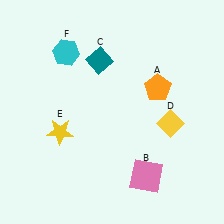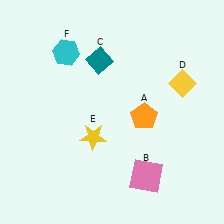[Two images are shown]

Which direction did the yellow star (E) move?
The yellow star (E) moved right.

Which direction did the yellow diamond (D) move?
The yellow diamond (D) moved up.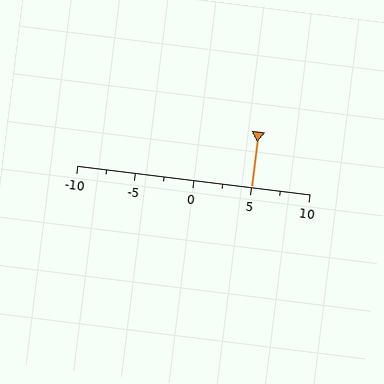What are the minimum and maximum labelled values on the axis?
The axis runs from -10 to 10.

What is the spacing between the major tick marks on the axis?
The major ticks are spaced 5 apart.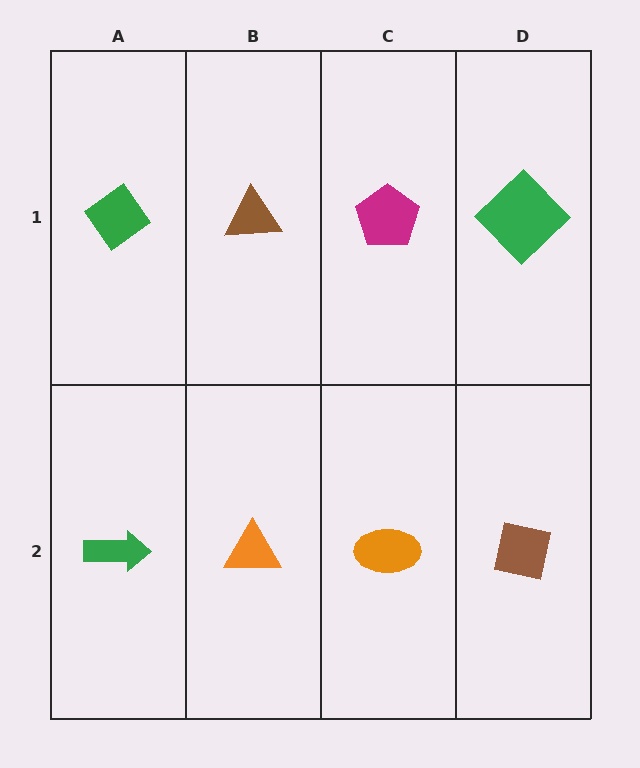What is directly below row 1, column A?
A green arrow.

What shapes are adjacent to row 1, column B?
An orange triangle (row 2, column B), a green diamond (row 1, column A), a magenta pentagon (row 1, column C).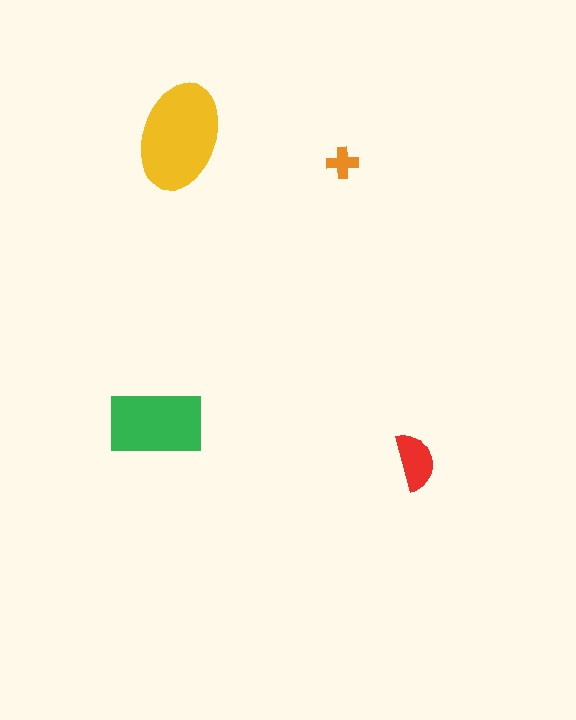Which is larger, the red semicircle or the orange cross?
The red semicircle.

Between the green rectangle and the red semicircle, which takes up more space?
The green rectangle.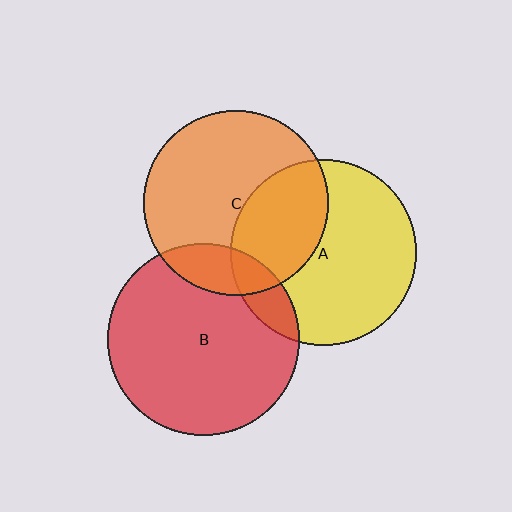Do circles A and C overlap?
Yes.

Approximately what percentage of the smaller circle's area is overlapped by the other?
Approximately 35%.